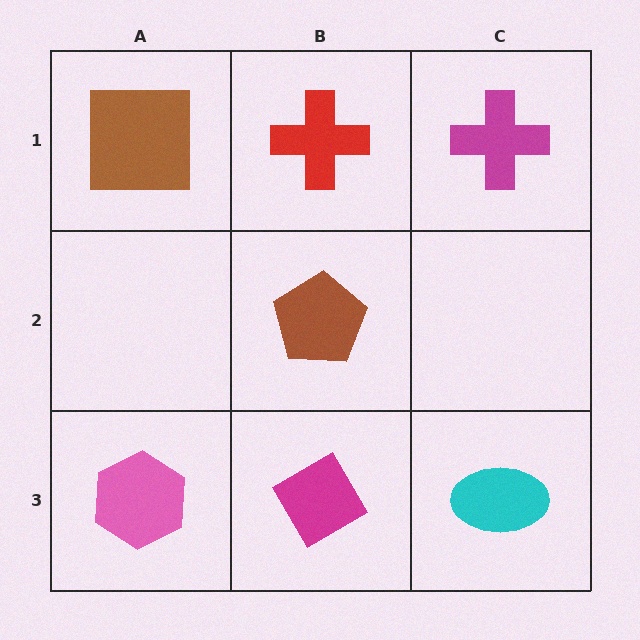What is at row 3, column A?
A pink hexagon.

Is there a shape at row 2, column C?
No, that cell is empty.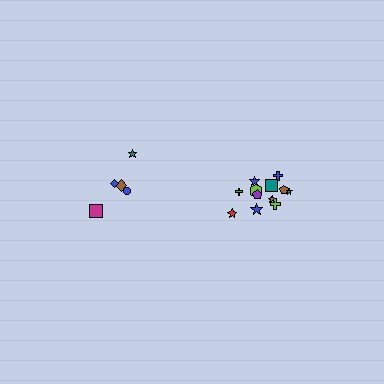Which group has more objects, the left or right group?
The right group.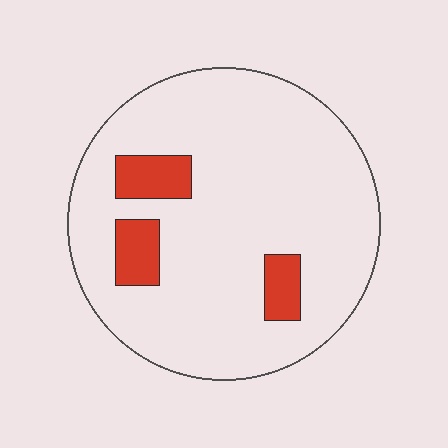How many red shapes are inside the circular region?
3.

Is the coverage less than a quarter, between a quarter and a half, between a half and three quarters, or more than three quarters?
Less than a quarter.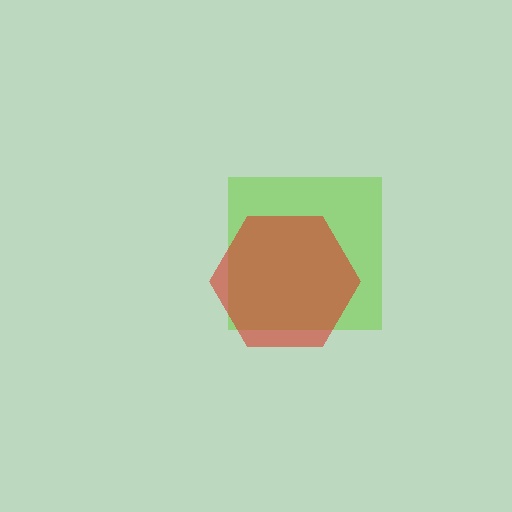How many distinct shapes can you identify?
There are 2 distinct shapes: a lime square, a red hexagon.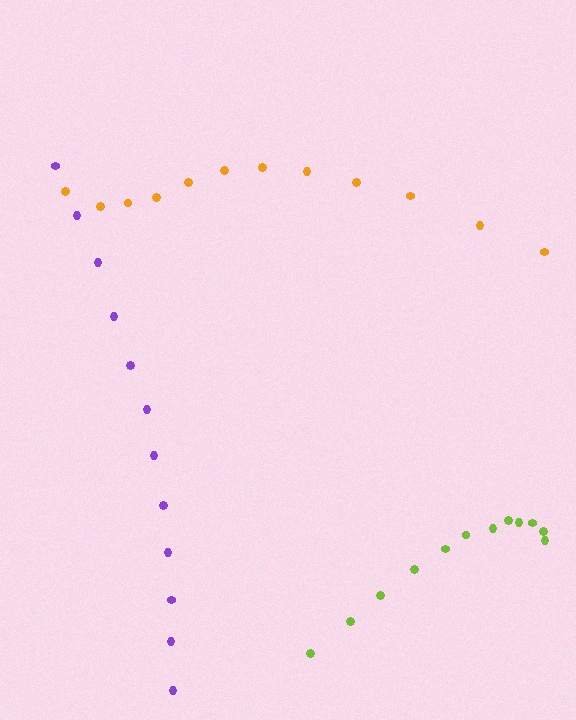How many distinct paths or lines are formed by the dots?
There are 3 distinct paths.